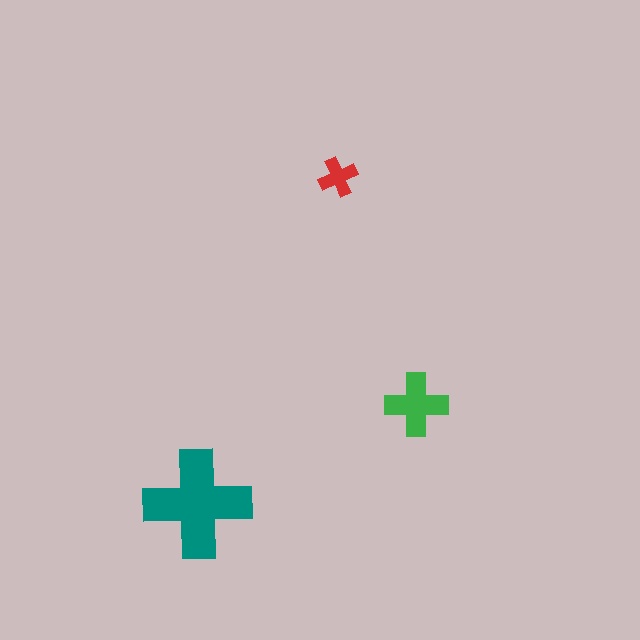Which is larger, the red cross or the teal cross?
The teal one.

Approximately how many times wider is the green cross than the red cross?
About 1.5 times wider.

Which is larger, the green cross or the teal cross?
The teal one.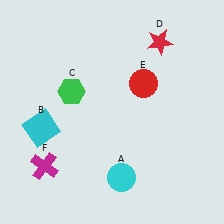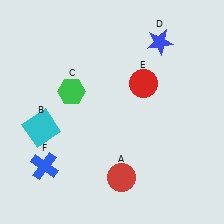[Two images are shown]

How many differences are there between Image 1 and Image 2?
There are 3 differences between the two images.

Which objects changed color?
A changed from cyan to red. D changed from red to blue. F changed from magenta to blue.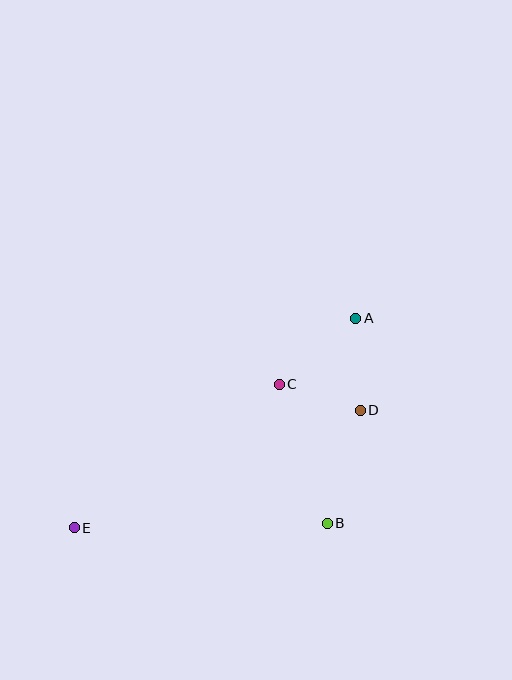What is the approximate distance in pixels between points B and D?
The distance between B and D is approximately 118 pixels.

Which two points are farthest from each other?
Points A and E are farthest from each other.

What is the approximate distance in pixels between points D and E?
The distance between D and E is approximately 309 pixels.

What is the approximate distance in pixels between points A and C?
The distance between A and C is approximately 101 pixels.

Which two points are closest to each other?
Points C and D are closest to each other.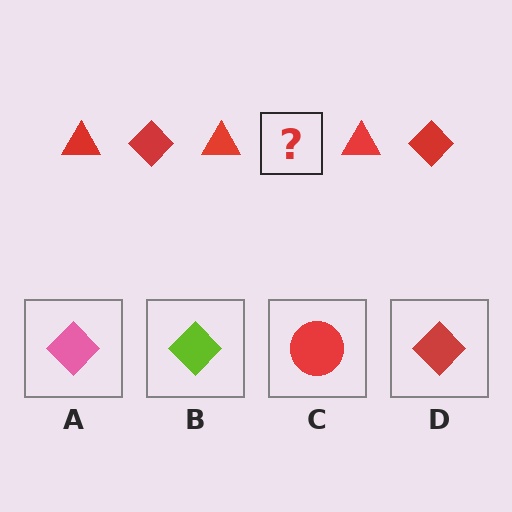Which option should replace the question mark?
Option D.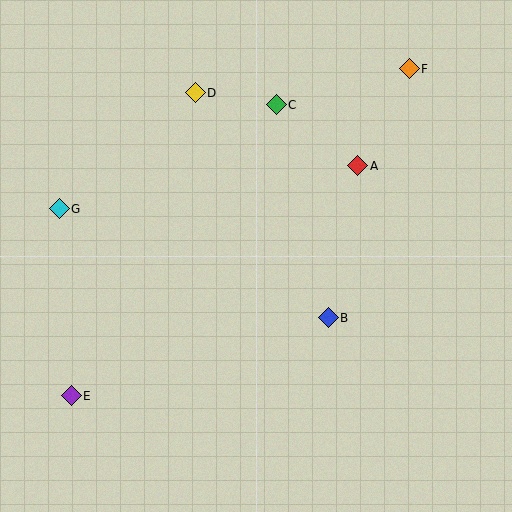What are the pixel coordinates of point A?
Point A is at (358, 166).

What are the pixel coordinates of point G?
Point G is at (59, 209).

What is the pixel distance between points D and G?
The distance between D and G is 179 pixels.